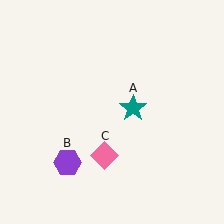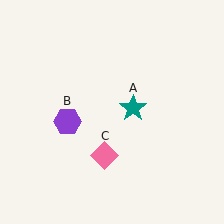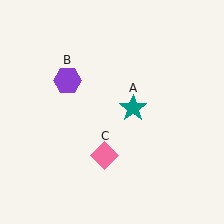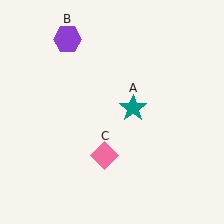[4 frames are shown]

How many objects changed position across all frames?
1 object changed position: purple hexagon (object B).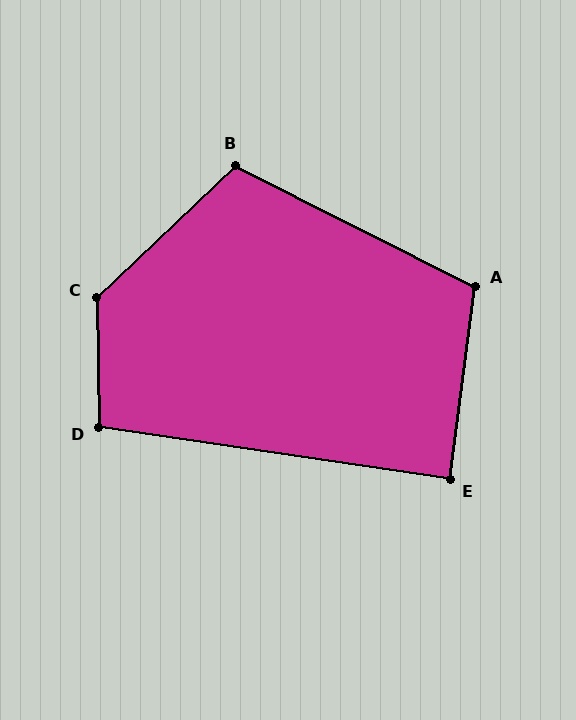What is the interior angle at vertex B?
Approximately 110 degrees (obtuse).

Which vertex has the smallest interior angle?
E, at approximately 89 degrees.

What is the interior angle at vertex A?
Approximately 109 degrees (obtuse).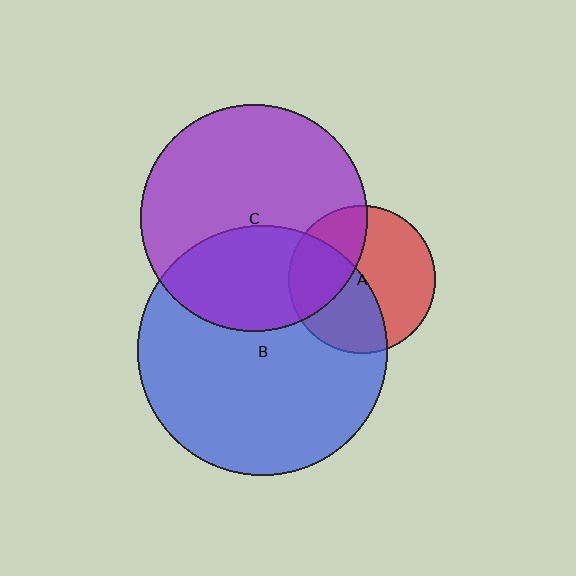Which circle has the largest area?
Circle B (blue).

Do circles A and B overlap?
Yes.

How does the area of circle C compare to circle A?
Approximately 2.4 times.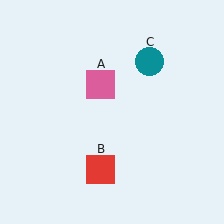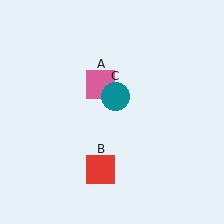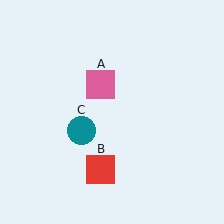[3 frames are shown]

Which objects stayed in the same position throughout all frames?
Pink square (object A) and red square (object B) remained stationary.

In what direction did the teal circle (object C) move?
The teal circle (object C) moved down and to the left.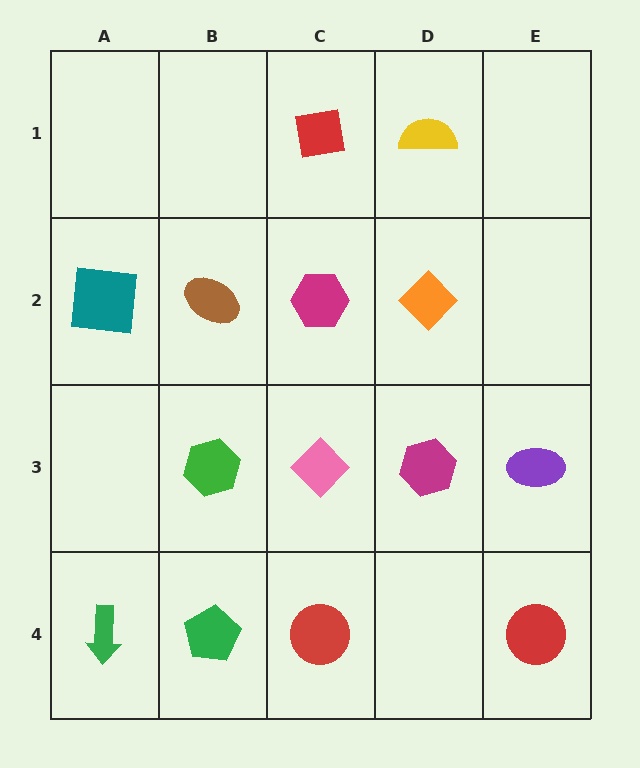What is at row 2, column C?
A magenta hexagon.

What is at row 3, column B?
A green hexagon.